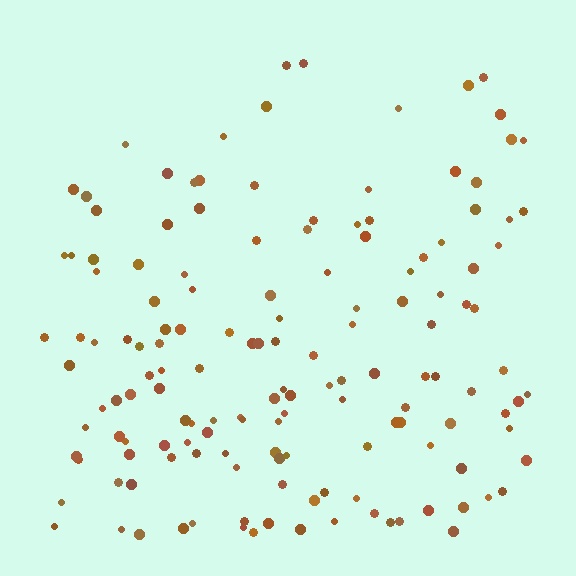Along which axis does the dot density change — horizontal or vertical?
Vertical.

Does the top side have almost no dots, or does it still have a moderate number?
Still a moderate number, just noticeably fewer than the bottom.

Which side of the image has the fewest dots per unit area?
The top.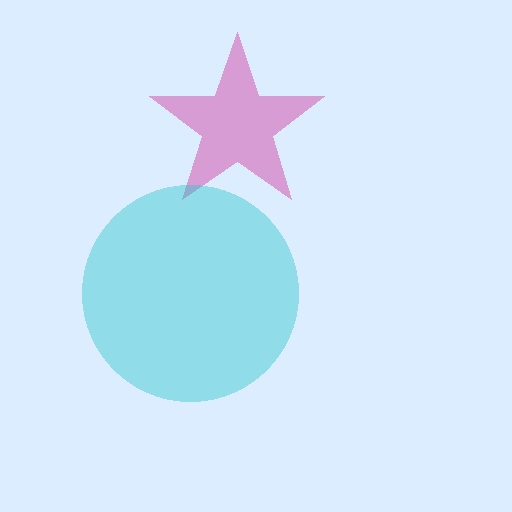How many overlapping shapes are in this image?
There are 2 overlapping shapes in the image.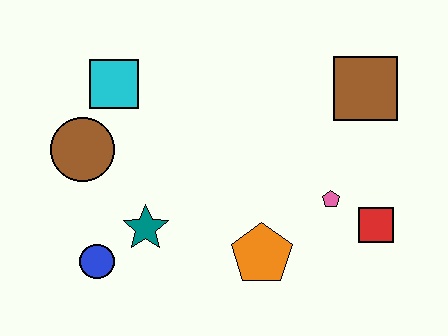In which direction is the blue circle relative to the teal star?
The blue circle is to the left of the teal star.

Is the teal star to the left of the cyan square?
No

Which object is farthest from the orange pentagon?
The cyan square is farthest from the orange pentagon.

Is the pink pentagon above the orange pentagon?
Yes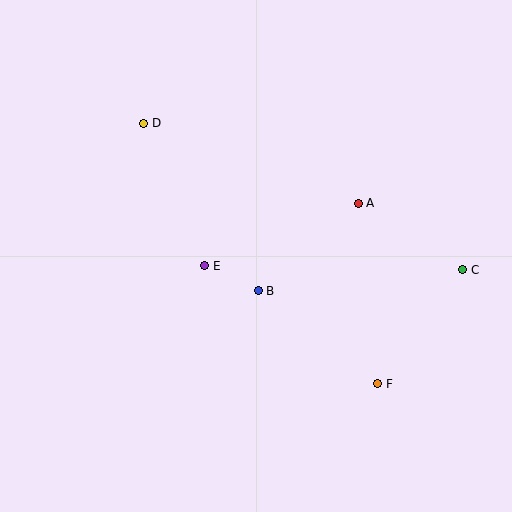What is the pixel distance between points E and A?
The distance between E and A is 166 pixels.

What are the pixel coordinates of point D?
Point D is at (144, 123).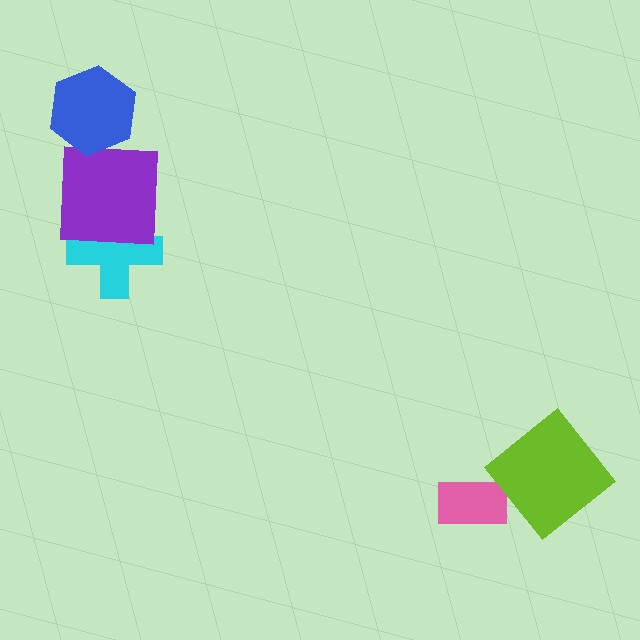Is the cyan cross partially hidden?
Yes, it is partially covered by another shape.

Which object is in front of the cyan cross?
The purple square is in front of the cyan cross.